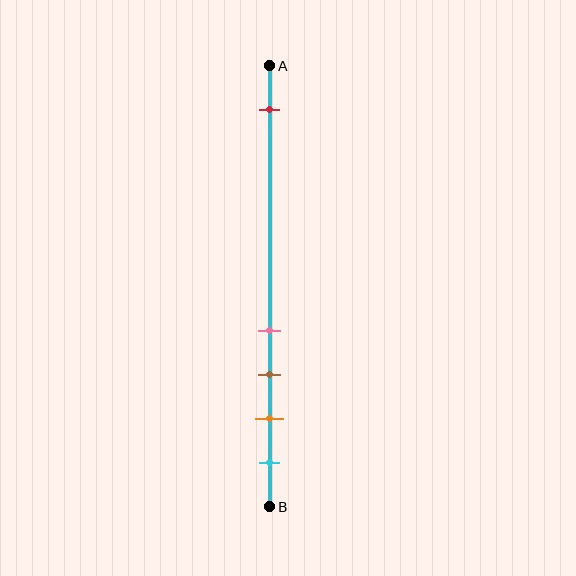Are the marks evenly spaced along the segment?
No, the marks are not evenly spaced.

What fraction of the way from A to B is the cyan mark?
The cyan mark is approximately 90% (0.9) of the way from A to B.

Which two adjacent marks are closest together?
The pink and brown marks are the closest adjacent pair.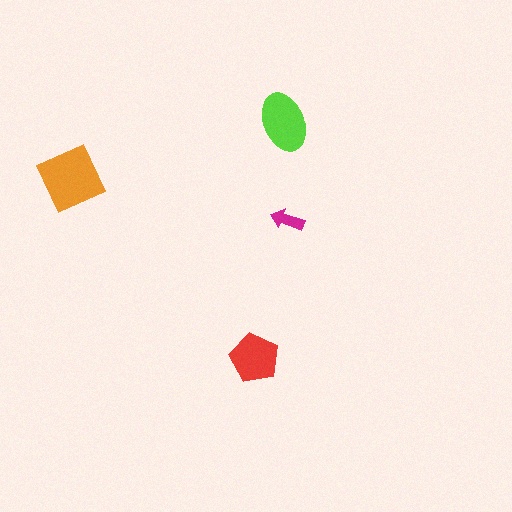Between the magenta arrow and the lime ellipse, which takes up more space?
The lime ellipse.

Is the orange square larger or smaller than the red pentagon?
Larger.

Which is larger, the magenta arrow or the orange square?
The orange square.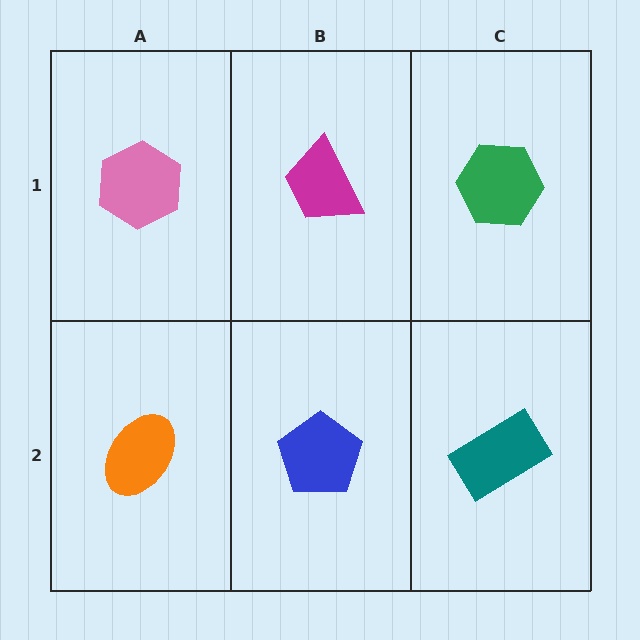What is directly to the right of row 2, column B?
A teal rectangle.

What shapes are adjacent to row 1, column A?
An orange ellipse (row 2, column A), a magenta trapezoid (row 1, column B).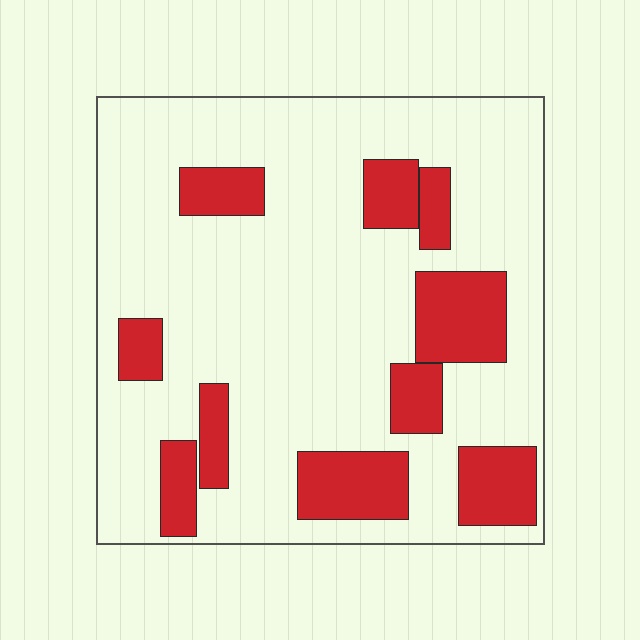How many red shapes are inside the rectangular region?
10.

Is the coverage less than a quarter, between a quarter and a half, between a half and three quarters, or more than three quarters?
Less than a quarter.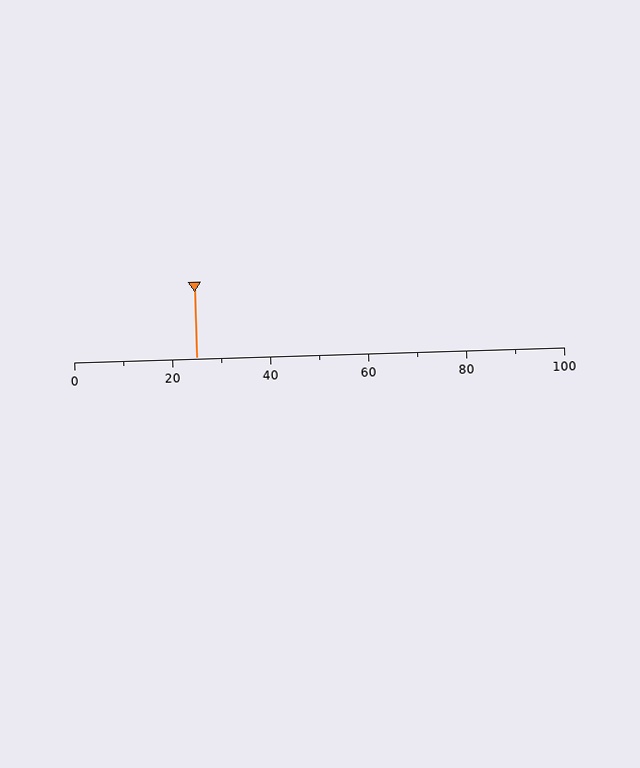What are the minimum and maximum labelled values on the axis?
The axis runs from 0 to 100.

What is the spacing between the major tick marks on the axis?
The major ticks are spaced 20 apart.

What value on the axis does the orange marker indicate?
The marker indicates approximately 25.